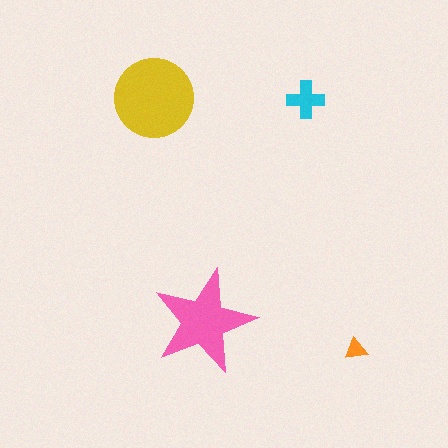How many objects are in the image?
There are 4 objects in the image.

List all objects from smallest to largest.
The orange triangle, the cyan cross, the pink star, the yellow circle.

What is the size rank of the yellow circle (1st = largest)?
1st.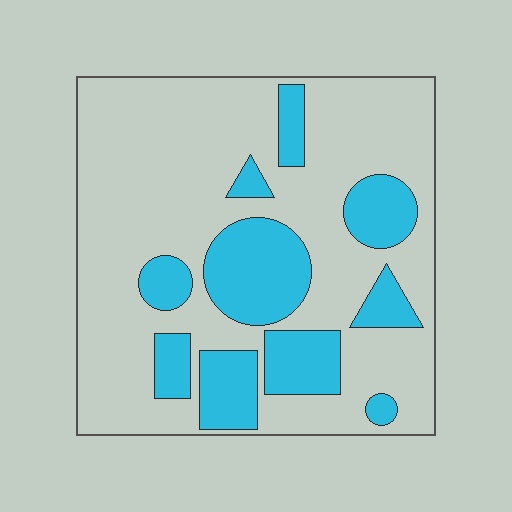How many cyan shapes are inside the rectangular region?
10.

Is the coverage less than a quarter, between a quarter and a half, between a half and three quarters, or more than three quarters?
Between a quarter and a half.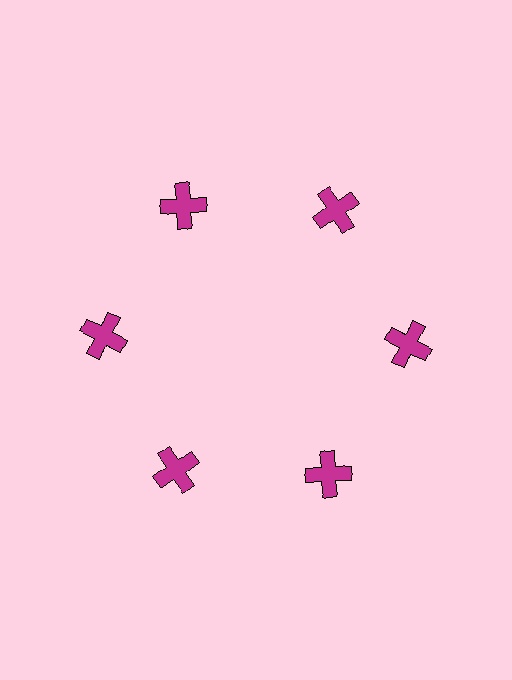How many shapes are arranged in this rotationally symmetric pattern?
There are 6 shapes, arranged in 6 groups of 1.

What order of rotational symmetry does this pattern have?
This pattern has 6-fold rotational symmetry.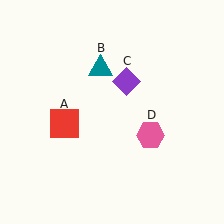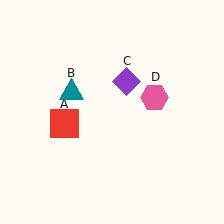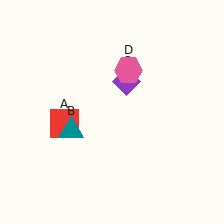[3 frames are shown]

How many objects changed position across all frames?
2 objects changed position: teal triangle (object B), pink hexagon (object D).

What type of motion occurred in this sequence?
The teal triangle (object B), pink hexagon (object D) rotated counterclockwise around the center of the scene.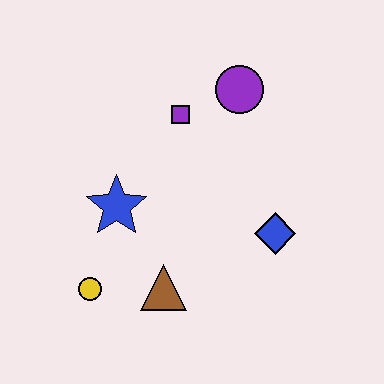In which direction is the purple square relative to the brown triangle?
The purple square is above the brown triangle.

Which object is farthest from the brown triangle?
The purple circle is farthest from the brown triangle.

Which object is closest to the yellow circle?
The brown triangle is closest to the yellow circle.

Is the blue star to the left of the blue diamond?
Yes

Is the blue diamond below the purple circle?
Yes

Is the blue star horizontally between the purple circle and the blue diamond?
No